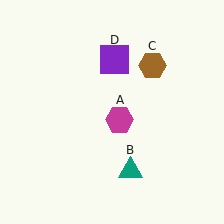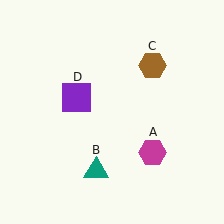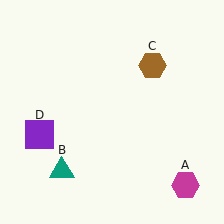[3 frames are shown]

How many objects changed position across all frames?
3 objects changed position: magenta hexagon (object A), teal triangle (object B), purple square (object D).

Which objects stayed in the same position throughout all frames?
Brown hexagon (object C) remained stationary.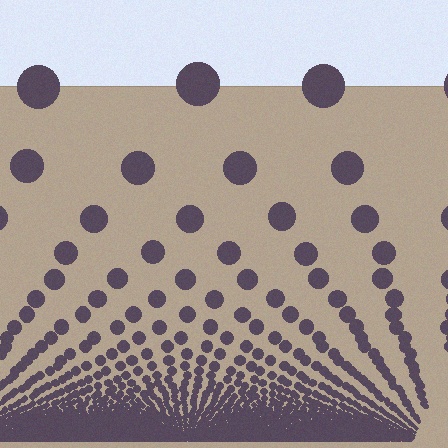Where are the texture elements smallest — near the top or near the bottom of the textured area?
Near the bottom.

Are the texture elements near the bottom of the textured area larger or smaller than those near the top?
Smaller. The gradient is inverted — elements near the bottom are smaller and denser.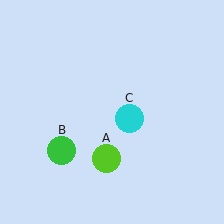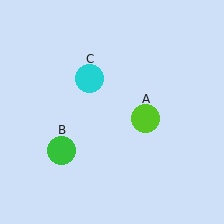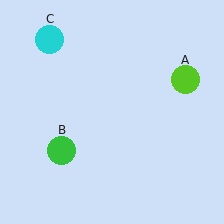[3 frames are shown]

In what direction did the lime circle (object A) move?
The lime circle (object A) moved up and to the right.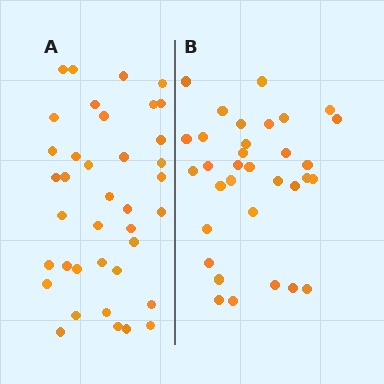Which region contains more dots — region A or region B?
Region A (the left region) has more dots.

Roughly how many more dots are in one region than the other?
Region A has about 5 more dots than region B.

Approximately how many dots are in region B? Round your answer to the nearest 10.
About 30 dots. (The exact count is 33, which rounds to 30.)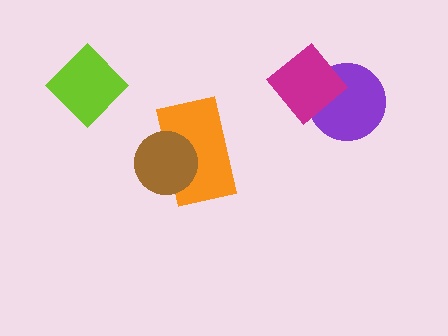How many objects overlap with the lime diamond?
0 objects overlap with the lime diamond.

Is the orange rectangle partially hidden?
Yes, it is partially covered by another shape.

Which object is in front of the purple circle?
The magenta diamond is in front of the purple circle.